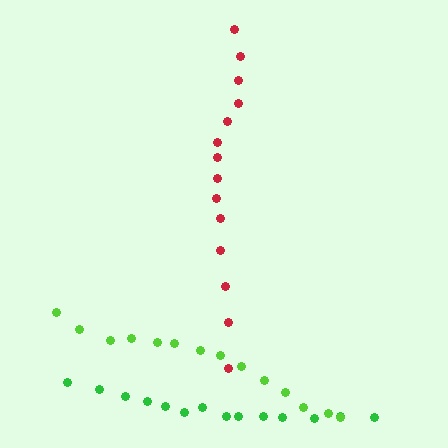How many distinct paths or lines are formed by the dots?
There are 3 distinct paths.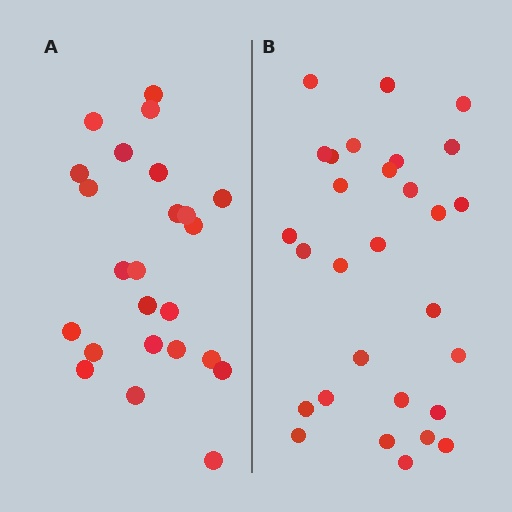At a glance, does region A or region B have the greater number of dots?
Region B (the right region) has more dots.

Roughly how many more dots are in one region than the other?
Region B has about 5 more dots than region A.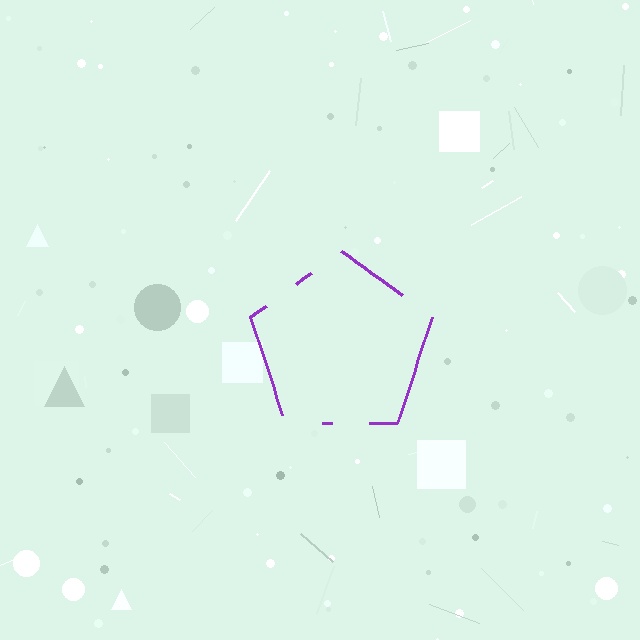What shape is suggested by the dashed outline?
The dashed outline suggests a pentagon.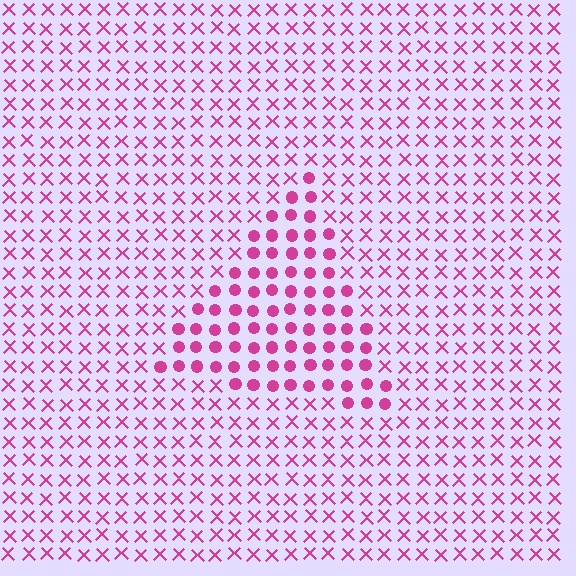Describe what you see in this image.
The image is filled with small magenta elements arranged in a uniform grid. A triangle-shaped region contains circles, while the surrounding area contains X marks. The boundary is defined purely by the change in element shape.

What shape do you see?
I see a triangle.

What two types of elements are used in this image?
The image uses circles inside the triangle region and X marks outside it.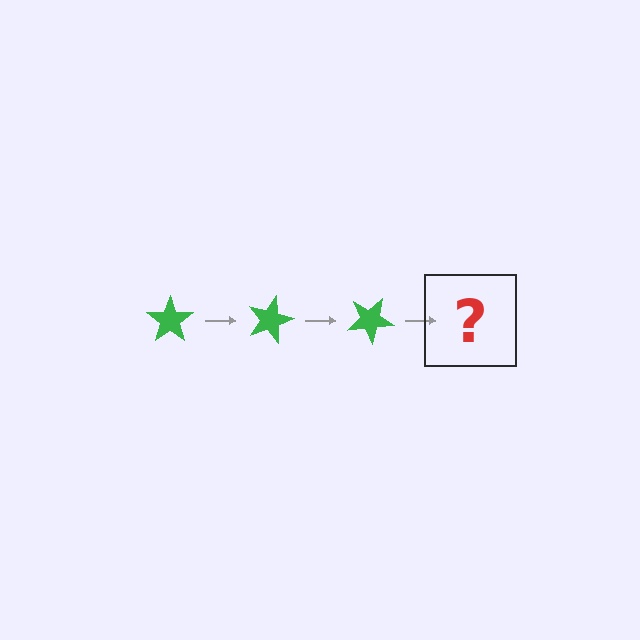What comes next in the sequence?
The next element should be a green star rotated 45 degrees.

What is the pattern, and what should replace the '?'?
The pattern is that the star rotates 15 degrees each step. The '?' should be a green star rotated 45 degrees.